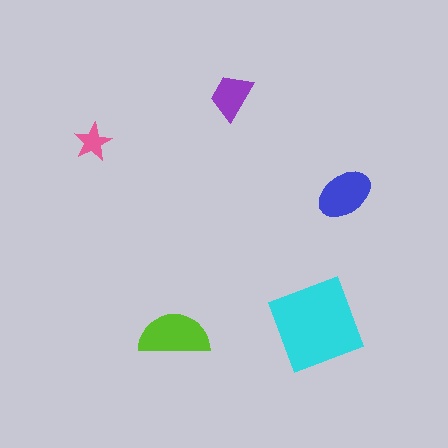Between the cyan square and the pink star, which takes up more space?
The cyan square.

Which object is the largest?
The cyan square.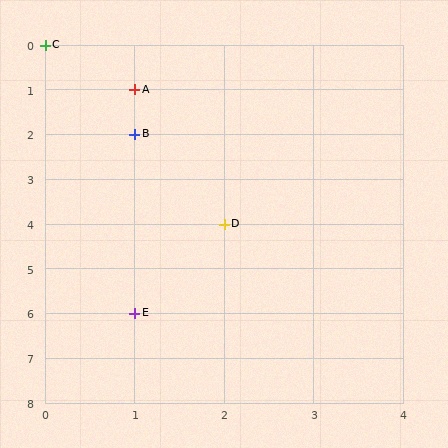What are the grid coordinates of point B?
Point B is at grid coordinates (1, 2).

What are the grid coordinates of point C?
Point C is at grid coordinates (0, 0).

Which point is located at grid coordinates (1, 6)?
Point E is at (1, 6).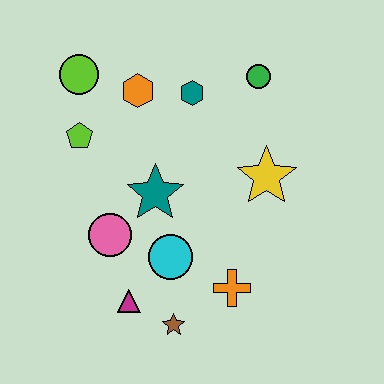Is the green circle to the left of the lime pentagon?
No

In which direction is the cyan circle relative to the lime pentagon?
The cyan circle is below the lime pentagon.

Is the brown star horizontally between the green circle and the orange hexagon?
Yes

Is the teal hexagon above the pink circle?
Yes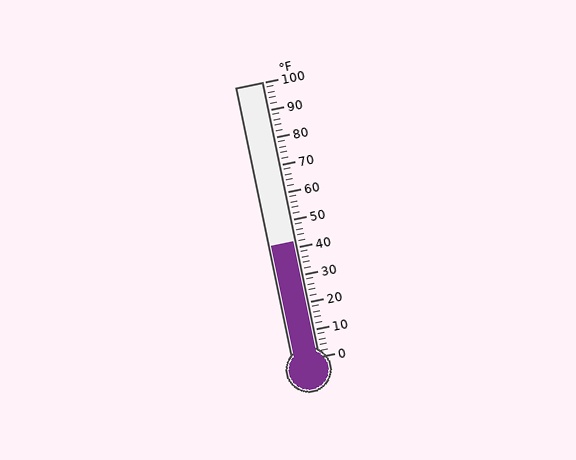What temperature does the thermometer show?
The thermometer shows approximately 42°F.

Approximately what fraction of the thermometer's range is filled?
The thermometer is filled to approximately 40% of its range.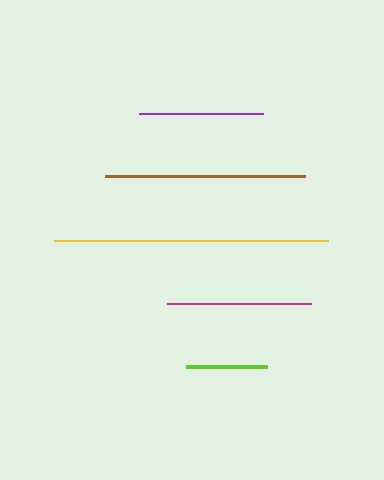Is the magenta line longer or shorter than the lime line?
The magenta line is longer than the lime line.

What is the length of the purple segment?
The purple segment is approximately 124 pixels long.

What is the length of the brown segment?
The brown segment is approximately 200 pixels long.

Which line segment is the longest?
The yellow line is the longest at approximately 274 pixels.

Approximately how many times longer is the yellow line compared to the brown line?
The yellow line is approximately 1.4 times the length of the brown line.